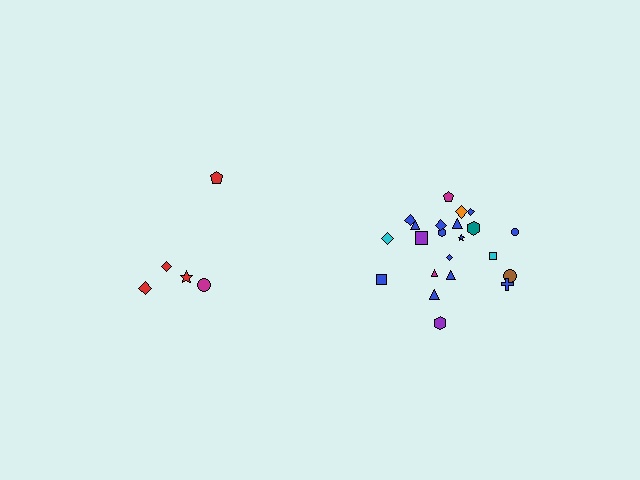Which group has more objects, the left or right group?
The right group.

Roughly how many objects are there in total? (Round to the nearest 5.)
Roughly 25 objects in total.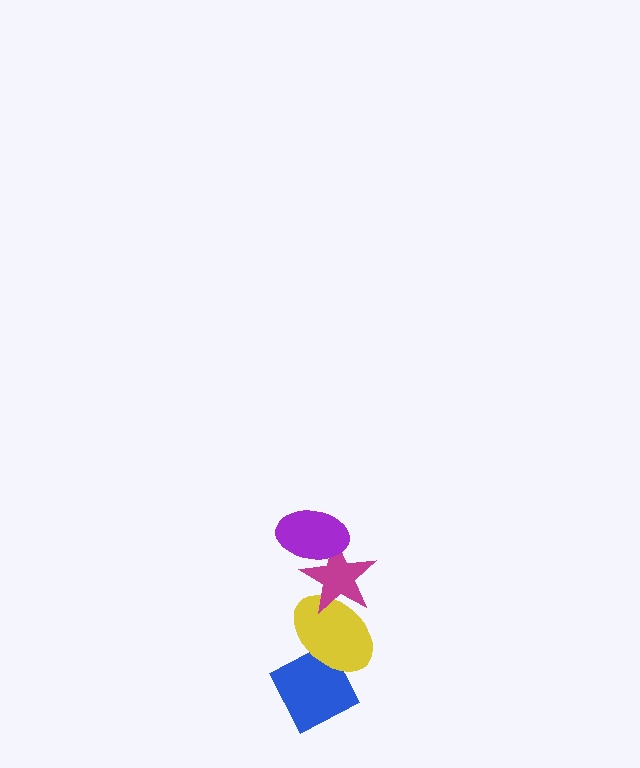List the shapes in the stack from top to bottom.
From top to bottom: the purple ellipse, the magenta star, the yellow ellipse, the blue diamond.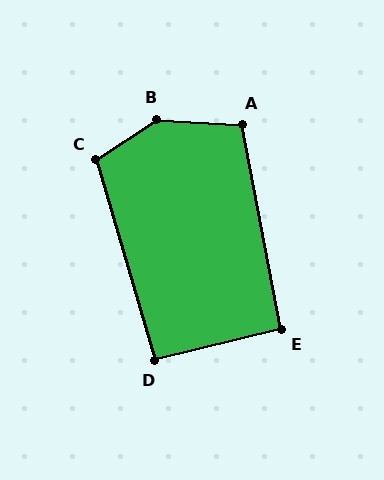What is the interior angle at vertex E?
Approximately 93 degrees (approximately right).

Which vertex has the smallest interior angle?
D, at approximately 93 degrees.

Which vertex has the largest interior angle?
B, at approximately 143 degrees.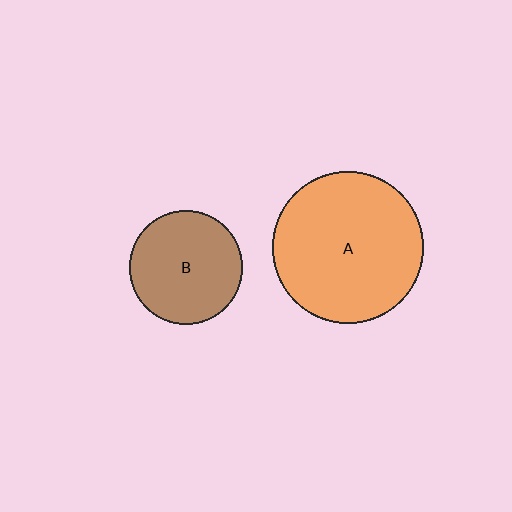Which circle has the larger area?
Circle A (orange).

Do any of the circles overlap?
No, none of the circles overlap.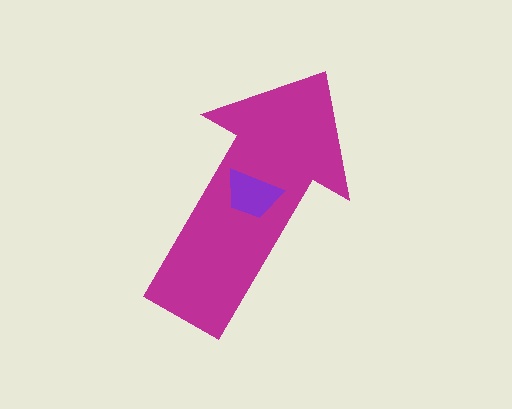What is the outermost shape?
The magenta arrow.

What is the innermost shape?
The purple trapezoid.